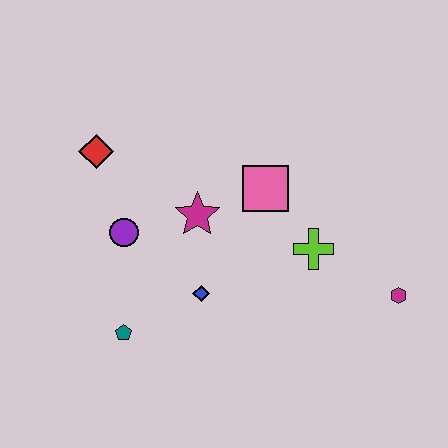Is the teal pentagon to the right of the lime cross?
No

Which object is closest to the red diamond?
The purple circle is closest to the red diamond.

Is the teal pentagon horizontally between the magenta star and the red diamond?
Yes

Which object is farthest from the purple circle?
The magenta hexagon is farthest from the purple circle.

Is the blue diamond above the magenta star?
No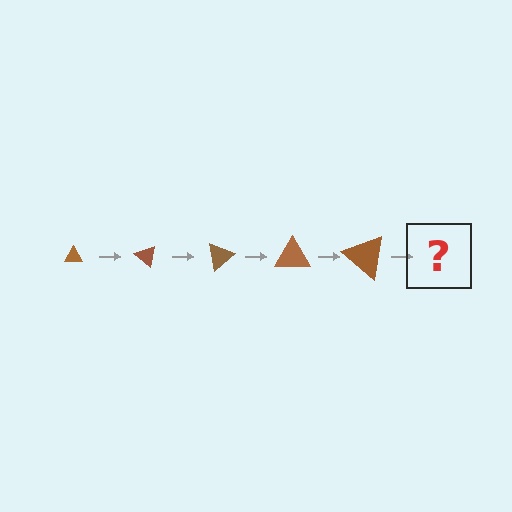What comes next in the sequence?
The next element should be a triangle, larger than the previous one and rotated 200 degrees from the start.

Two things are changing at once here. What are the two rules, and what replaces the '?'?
The two rules are that the triangle grows larger each step and it rotates 40 degrees each step. The '?' should be a triangle, larger than the previous one and rotated 200 degrees from the start.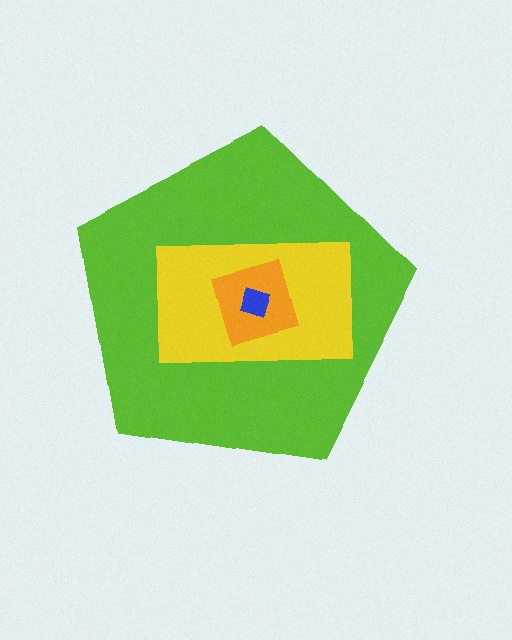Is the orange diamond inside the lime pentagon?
Yes.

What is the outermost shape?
The lime pentagon.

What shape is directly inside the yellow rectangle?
The orange diamond.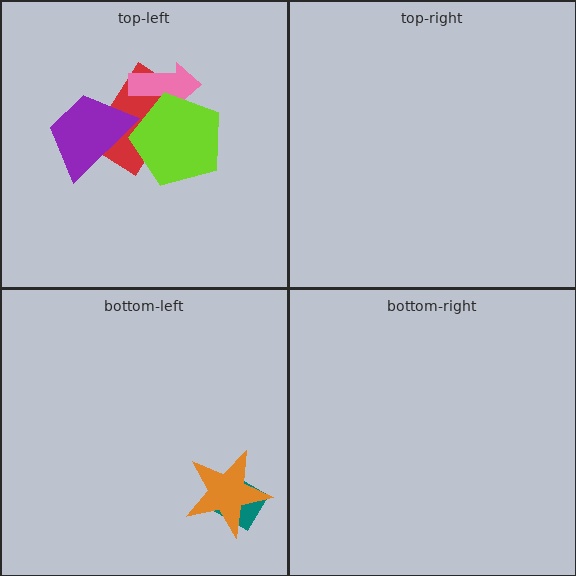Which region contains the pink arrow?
The top-left region.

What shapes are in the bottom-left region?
The teal diamond, the orange star.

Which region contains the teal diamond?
The bottom-left region.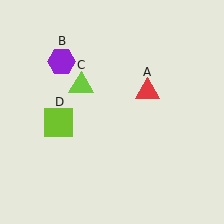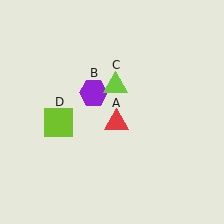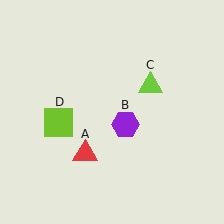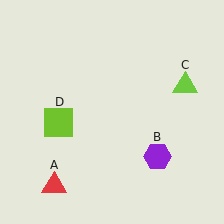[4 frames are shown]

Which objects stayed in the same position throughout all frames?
Lime square (object D) remained stationary.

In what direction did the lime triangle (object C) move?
The lime triangle (object C) moved right.